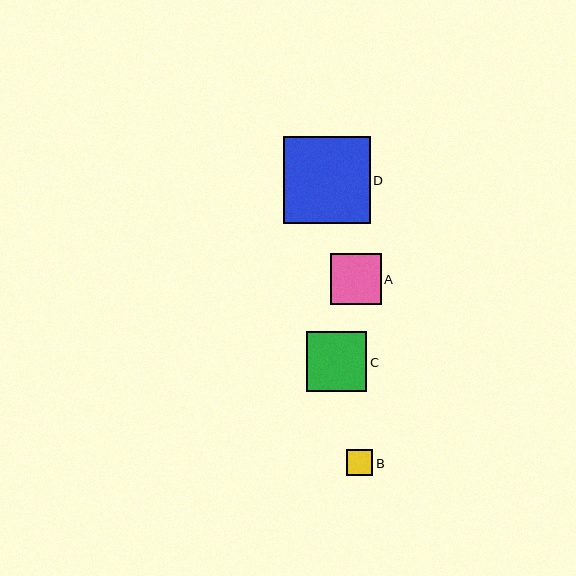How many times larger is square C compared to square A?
Square C is approximately 1.2 times the size of square A.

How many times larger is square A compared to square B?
Square A is approximately 1.9 times the size of square B.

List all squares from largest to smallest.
From largest to smallest: D, C, A, B.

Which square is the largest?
Square D is the largest with a size of approximately 87 pixels.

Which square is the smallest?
Square B is the smallest with a size of approximately 26 pixels.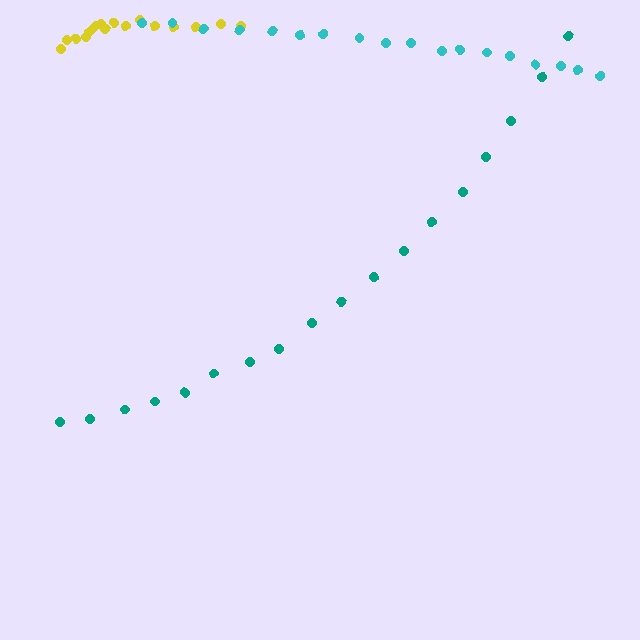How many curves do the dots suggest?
There are 3 distinct paths.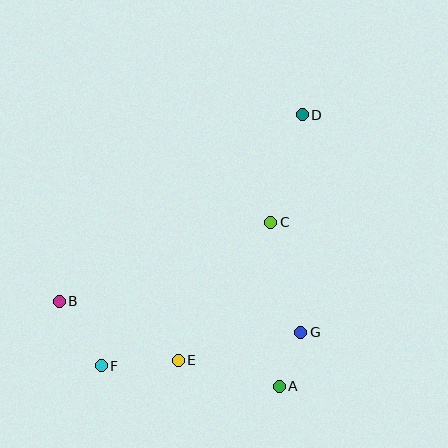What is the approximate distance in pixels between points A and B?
The distance between A and B is approximately 236 pixels.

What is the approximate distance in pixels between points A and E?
The distance between A and E is approximately 104 pixels.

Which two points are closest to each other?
Points A and G are closest to each other.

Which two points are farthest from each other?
Points D and F are farthest from each other.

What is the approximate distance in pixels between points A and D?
The distance between A and D is approximately 273 pixels.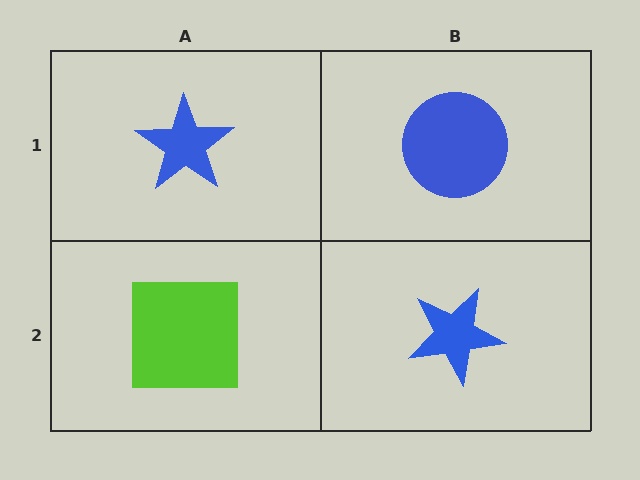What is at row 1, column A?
A blue star.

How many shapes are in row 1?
2 shapes.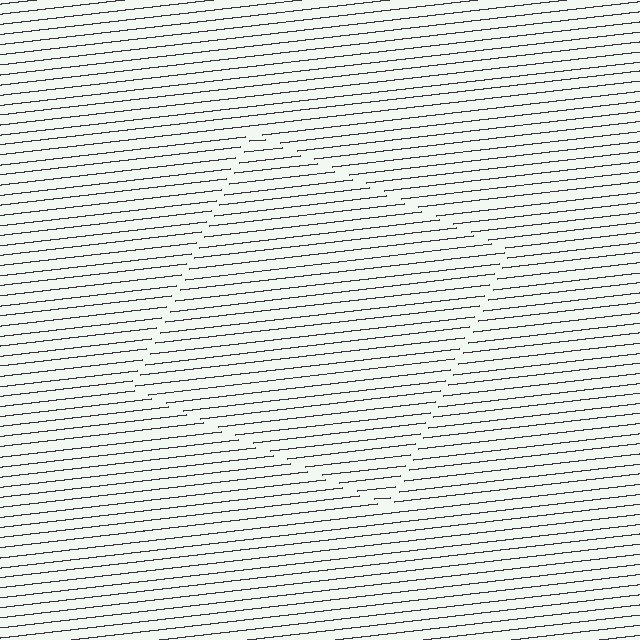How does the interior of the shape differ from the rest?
The interior of the shape contains the same grating, shifted by half a period — the contour is defined by the phase discontinuity where line-ends from the inner and outer gratings abut.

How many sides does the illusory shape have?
4 sides — the line-ends trace a square.